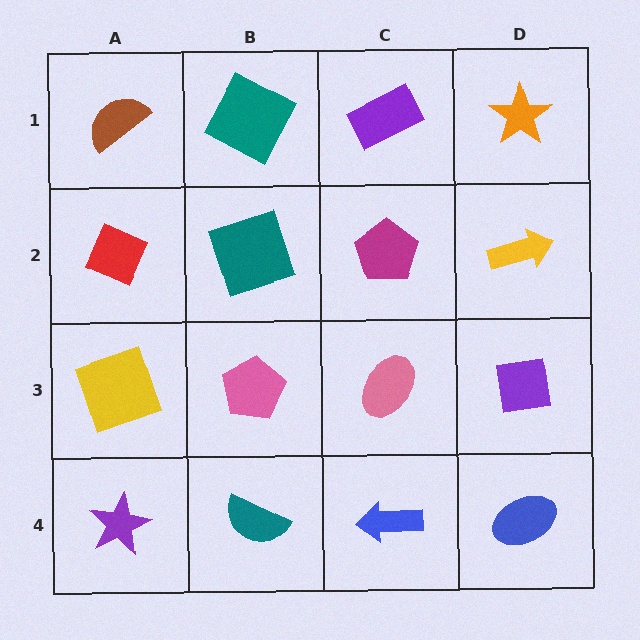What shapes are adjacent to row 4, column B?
A pink pentagon (row 3, column B), a purple star (row 4, column A), a blue arrow (row 4, column C).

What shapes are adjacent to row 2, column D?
An orange star (row 1, column D), a purple square (row 3, column D), a magenta pentagon (row 2, column C).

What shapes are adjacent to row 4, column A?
A yellow square (row 3, column A), a teal semicircle (row 4, column B).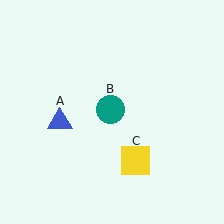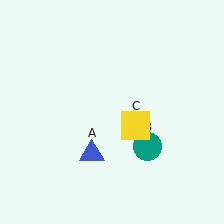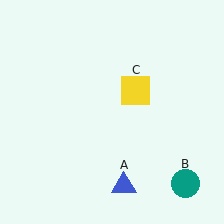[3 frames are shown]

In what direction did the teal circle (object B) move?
The teal circle (object B) moved down and to the right.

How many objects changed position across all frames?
3 objects changed position: blue triangle (object A), teal circle (object B), yellow square (object C).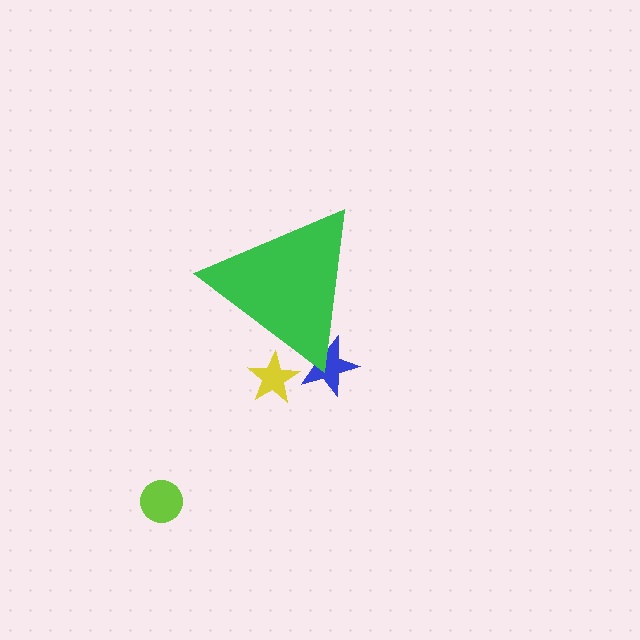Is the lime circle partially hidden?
No, the lime circle is fully visible.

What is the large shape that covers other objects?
A green triangle.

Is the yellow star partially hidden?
Yes, the yellow star is partially hidden behind the green triangle.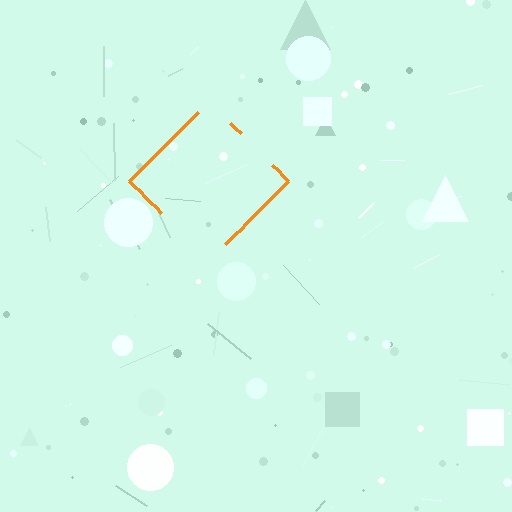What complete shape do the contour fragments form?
The contour fragments form a diamond.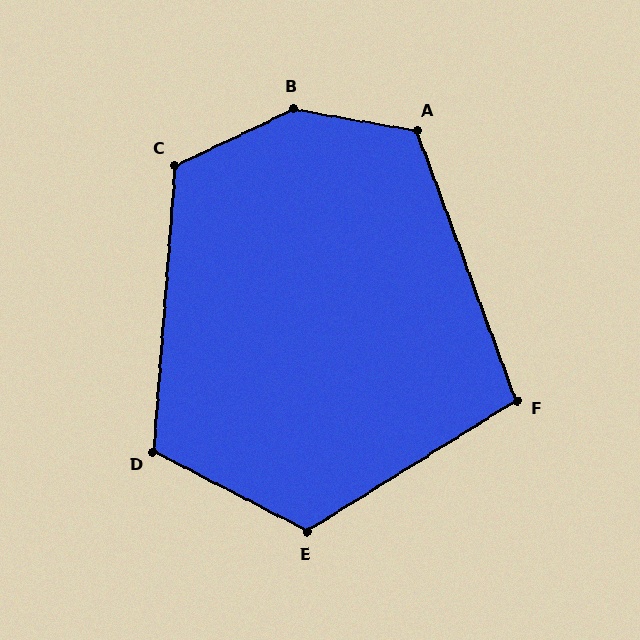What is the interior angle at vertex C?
Approximately 119 degrees (obtuse).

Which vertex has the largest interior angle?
B, at approximately 145 degrees.